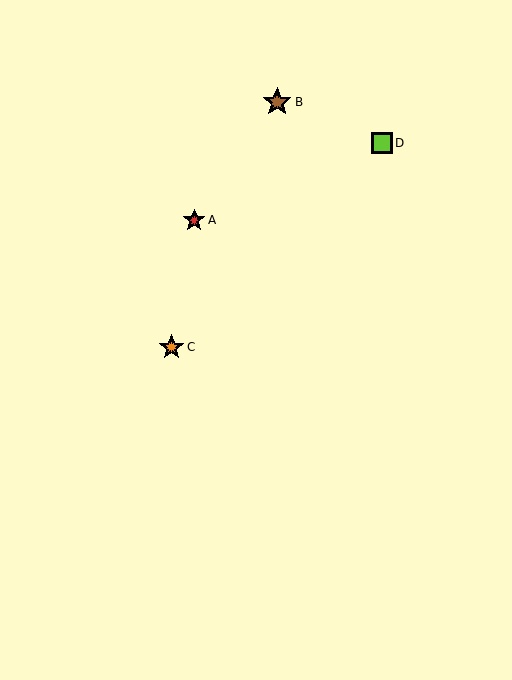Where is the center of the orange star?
The center of the orange star is at (171, 347).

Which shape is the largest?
The brown star (labeled B) is the largest.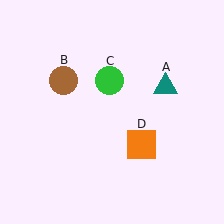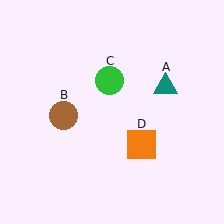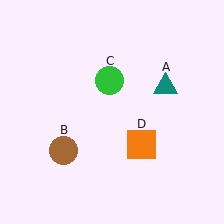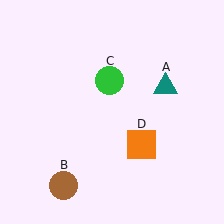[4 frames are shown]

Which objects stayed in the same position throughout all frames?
Teal triangle (object A) and green circle (object C) and orange square (object D) remained stationary.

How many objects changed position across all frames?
1 object changed position: brown circle (object B).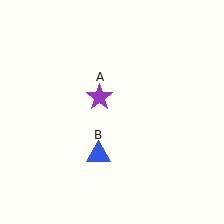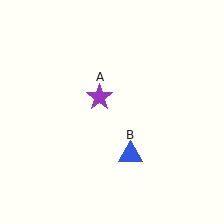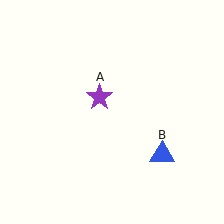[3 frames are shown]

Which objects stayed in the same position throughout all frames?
Purple star (object A) remained stationary.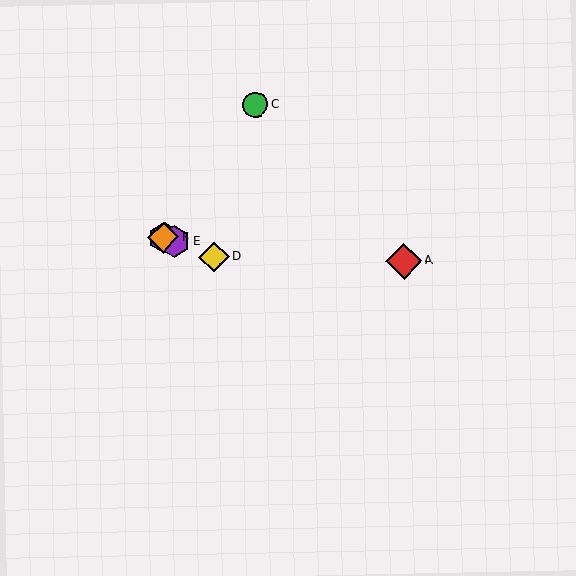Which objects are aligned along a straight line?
Objects B, D, E, F are aligned along a straight line.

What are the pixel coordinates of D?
Object D is at (214, 257).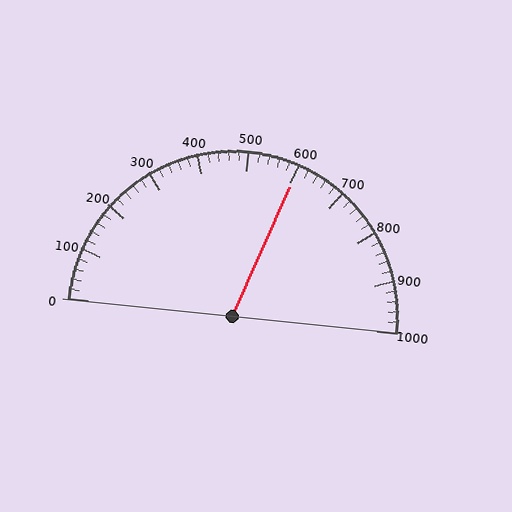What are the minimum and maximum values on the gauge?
The gauge ranges from 0 to 1000.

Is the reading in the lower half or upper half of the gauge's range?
The reading is in the upper half of the range (0 to 1000).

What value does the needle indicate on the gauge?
The needle indicates approximately 600.